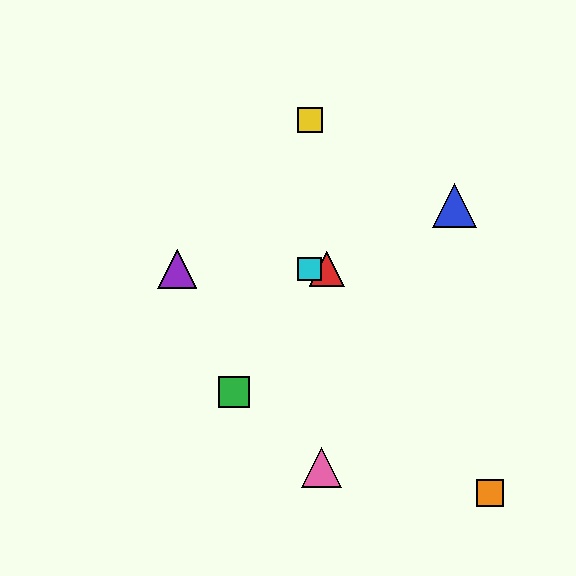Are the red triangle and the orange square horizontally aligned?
No, the red triangle is at y≈269 and the orange square is at y≈493.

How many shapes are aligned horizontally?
3 shapes (the red triangle, the purple triangle, the cyan square) are aligned horizontally.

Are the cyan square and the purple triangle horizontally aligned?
Yes, both are at y≈269.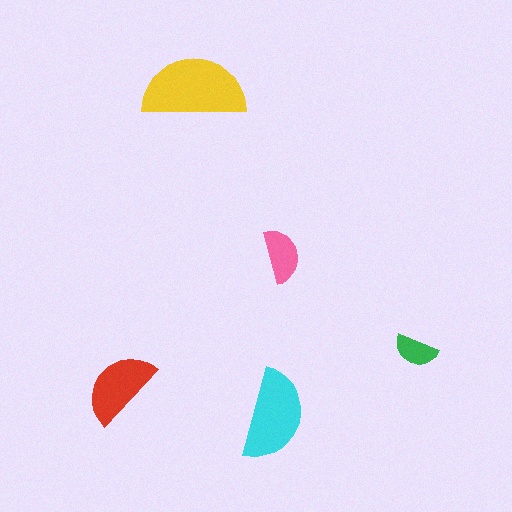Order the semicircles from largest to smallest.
the yellow one, the cyan one, the red one, the pink one, the green one.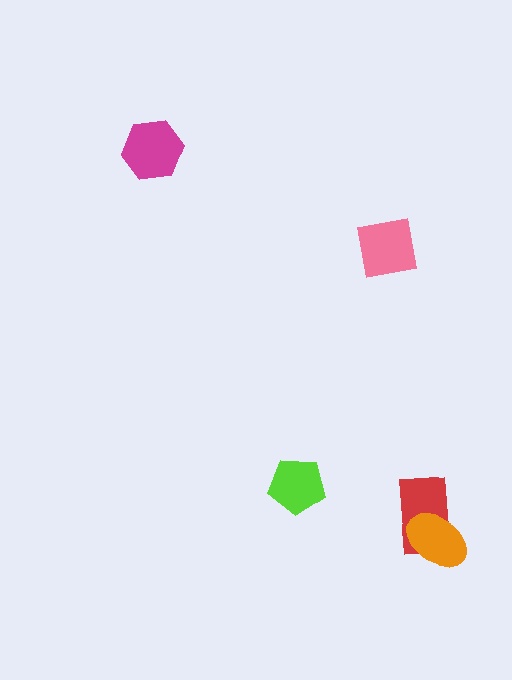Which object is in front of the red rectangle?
The orange ellipse is in front of the red rectangle.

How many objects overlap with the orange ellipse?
1 object overlaps with the orange ellipse.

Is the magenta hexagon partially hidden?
No, no other shape covers it.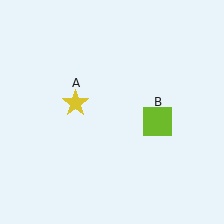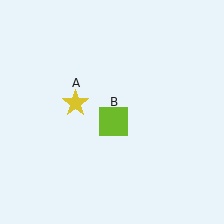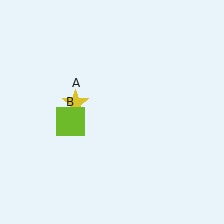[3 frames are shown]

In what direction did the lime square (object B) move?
The lime square (object B) moved left.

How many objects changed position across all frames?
1 object changed position: lime square (object B).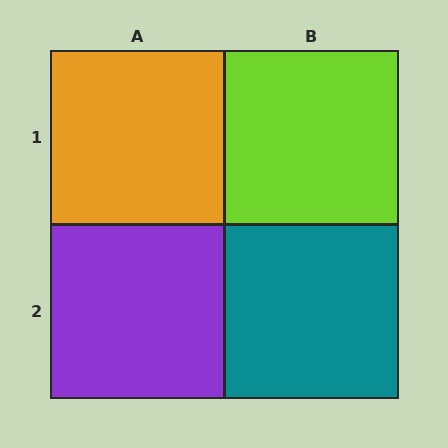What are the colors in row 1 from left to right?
Orange, lime.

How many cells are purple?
1 cell is purple.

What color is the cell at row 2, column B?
Teal.